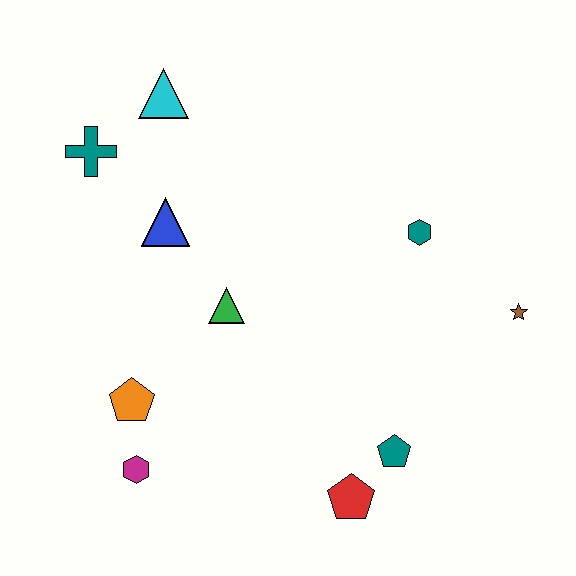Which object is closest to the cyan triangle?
The teal cross is closest to the cyan triangle.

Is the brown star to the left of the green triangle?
No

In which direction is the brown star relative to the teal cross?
The brown star is to the right of the teal cross.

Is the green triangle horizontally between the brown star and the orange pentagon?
Yes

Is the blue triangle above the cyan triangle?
No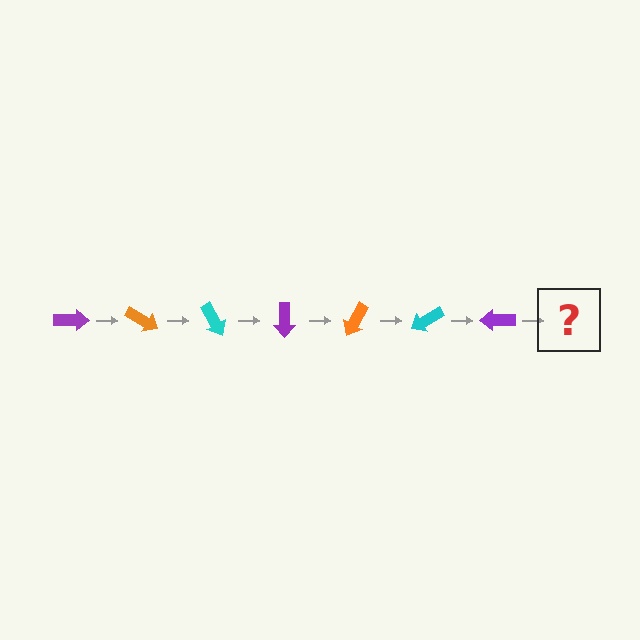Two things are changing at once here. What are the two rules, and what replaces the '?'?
The two rules are that it rotates 30 degrees each step and the color cycles through purple, orange, and cyan. The '?' should be an orange arrow, rotated 210 degrees from the start.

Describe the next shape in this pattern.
It should be an orange arrow, rotated 210 degrees from the start.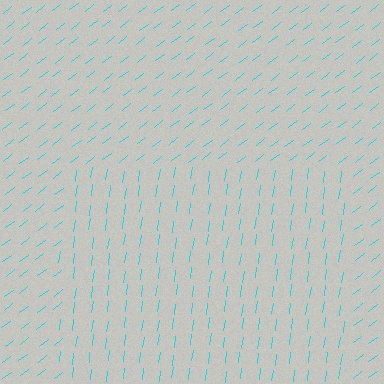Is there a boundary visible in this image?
Yes, there is a texture boundary formed by a change in line orientation.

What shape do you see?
I see a rectangle.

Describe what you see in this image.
The image is filled with small cyan line segments. A rectangle region in the image has lines oriented differently from the surrounding lines, creating a visible texture boundary.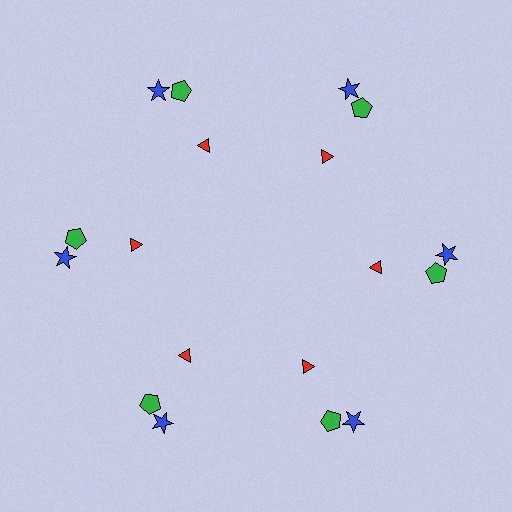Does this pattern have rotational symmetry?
Yes, this pattern has 6-fold rotational symmetry. It looks the same after rotating 60 degrees around the center.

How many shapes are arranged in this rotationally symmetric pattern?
There are 18 shapes, arranged in 6 groups of 3.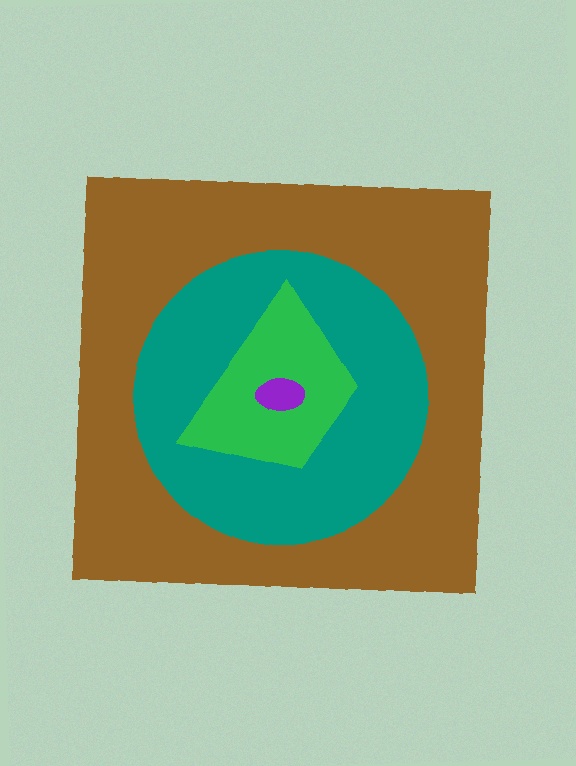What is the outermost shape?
The brown square.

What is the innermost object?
The purple ellipse.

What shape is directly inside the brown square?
The teal circle.